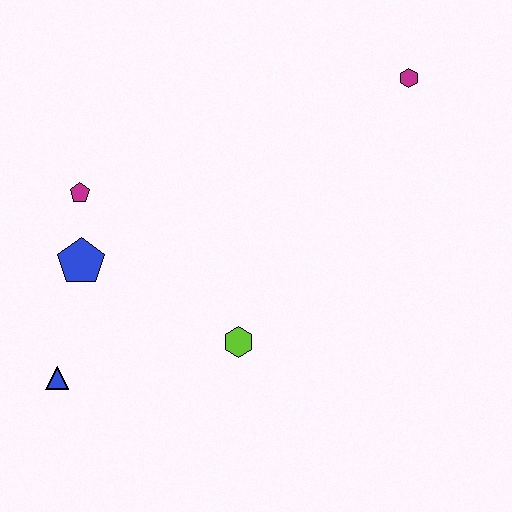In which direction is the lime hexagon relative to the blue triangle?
The lime hexagon is to the right of the blue triangle.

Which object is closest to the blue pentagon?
The magenta pentagon is closest to the blue pentagon.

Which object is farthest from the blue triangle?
The magenta hexagon is farthest from the blue triangle.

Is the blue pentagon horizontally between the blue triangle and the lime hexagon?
Yes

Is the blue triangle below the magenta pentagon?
Yes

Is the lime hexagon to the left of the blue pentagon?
No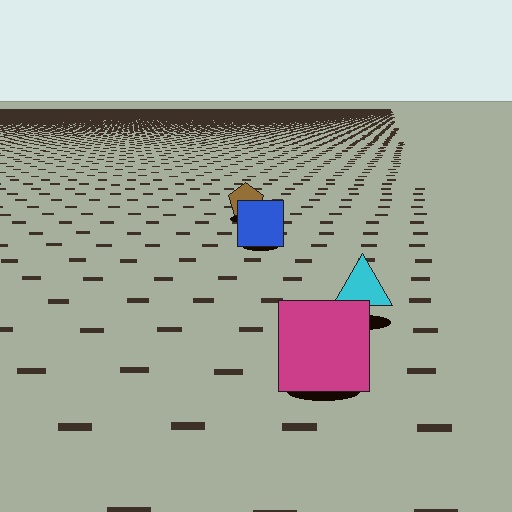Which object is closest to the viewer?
The magenta square is closest. The texture marks near it are larger and more spread out.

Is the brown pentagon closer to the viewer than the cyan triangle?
No. The cyan triangle is closer — you can tell from the texture gradient: the ground texture is coarser near it.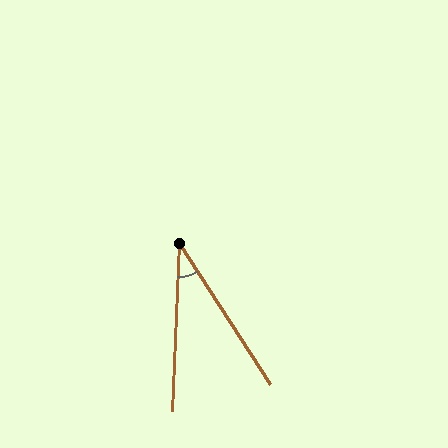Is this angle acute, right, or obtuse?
It is acute.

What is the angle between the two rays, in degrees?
Approximately 35 degrees.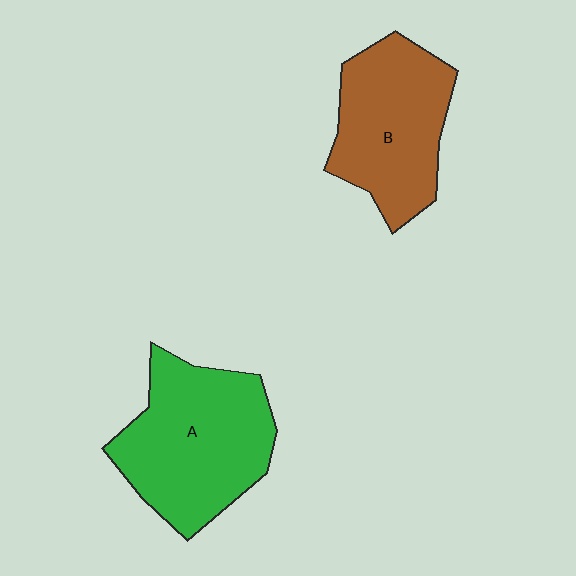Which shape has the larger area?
Shape A (green).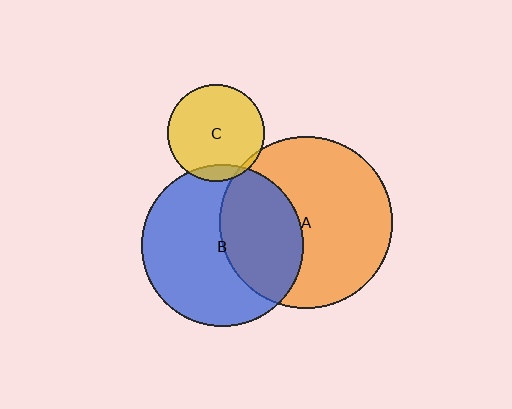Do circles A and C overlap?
Yes.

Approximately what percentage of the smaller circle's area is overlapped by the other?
Approximately 5%.